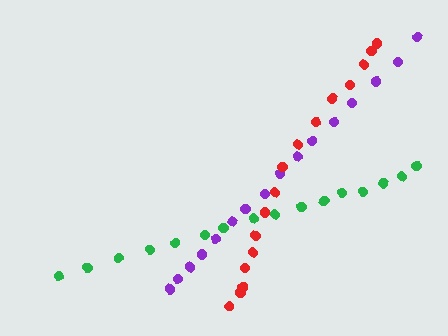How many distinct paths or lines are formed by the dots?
There are 3 distinct paths.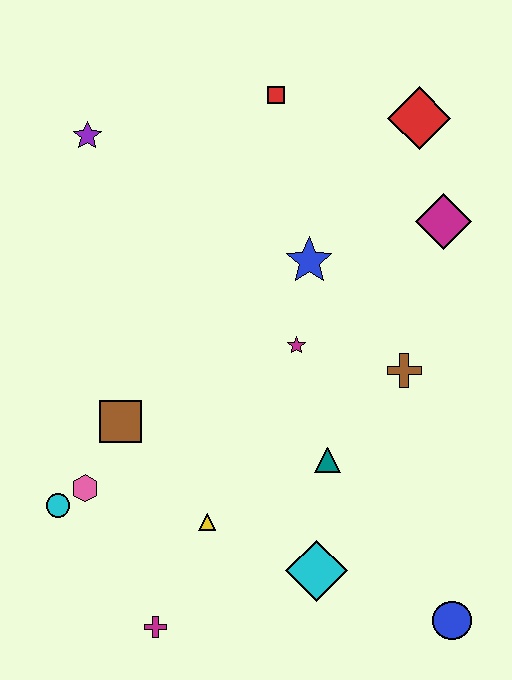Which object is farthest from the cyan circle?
The red diamond is farthest from the cyan circle.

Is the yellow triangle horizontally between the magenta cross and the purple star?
No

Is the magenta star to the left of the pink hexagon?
No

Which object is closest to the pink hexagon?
The cyan circle is closest to the pink hexagon.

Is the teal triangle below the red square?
Yes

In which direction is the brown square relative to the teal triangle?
The brown square is to the left of the teal triangle.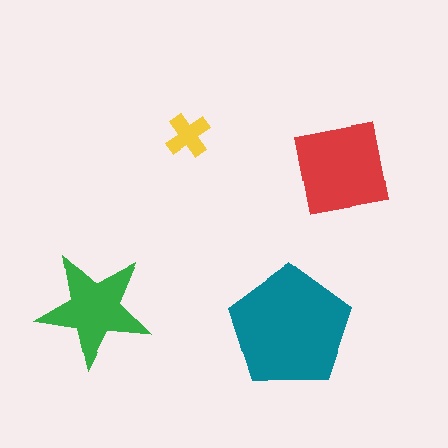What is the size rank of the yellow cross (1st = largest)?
4th.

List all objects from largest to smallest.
The teal pentagon, the red square, the green star, the yellow cross.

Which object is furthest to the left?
The green star is leftmost.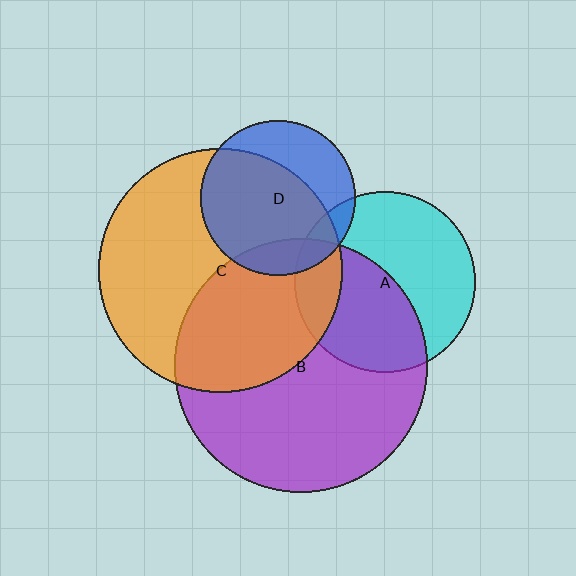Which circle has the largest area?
Circle B (purple).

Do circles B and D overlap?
Yes.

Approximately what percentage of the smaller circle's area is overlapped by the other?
Approximately 15%.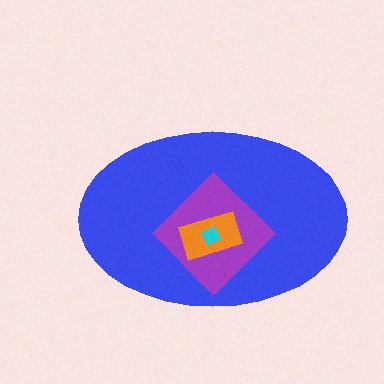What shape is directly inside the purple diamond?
The orange rectangle.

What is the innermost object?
The cyan square.